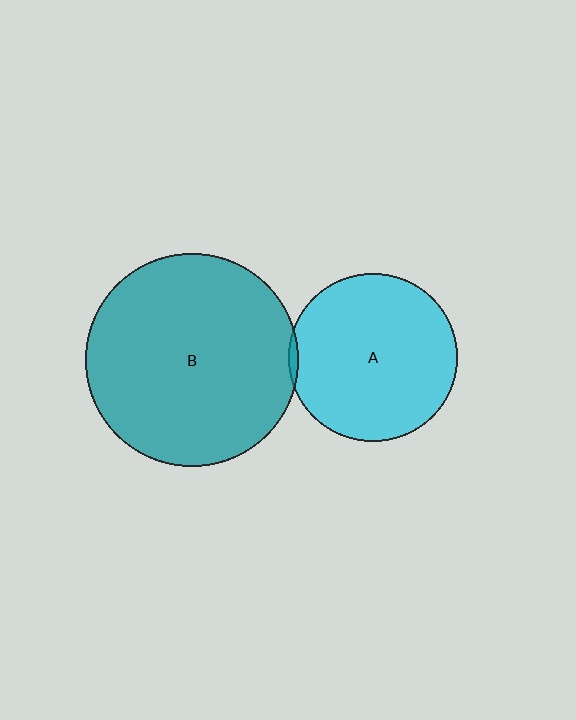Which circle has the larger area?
Circle B (teal).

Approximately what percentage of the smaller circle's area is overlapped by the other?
Approximately 5%.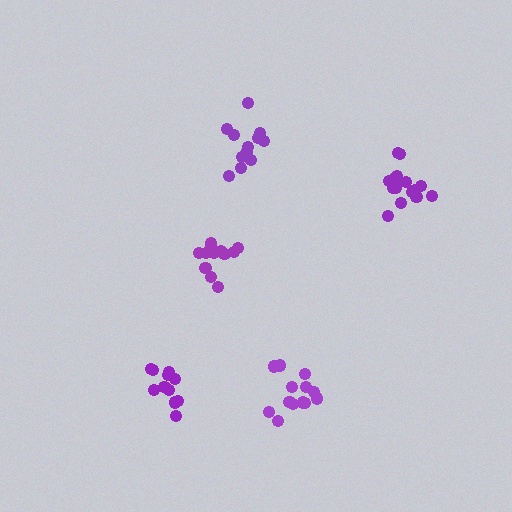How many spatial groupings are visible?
There are 5 spatial groupings.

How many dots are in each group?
Group 1: 11 dots, Group 2: 16 dots, Group 3: 15 dots, Group 4: 13 dots, Group 5: 12 dots (67 total).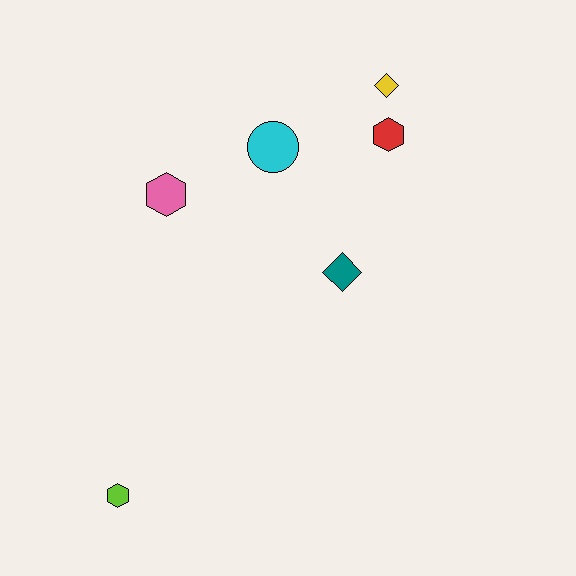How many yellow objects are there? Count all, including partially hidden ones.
There is 1 yellow object.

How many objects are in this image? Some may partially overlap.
There are 6 objects.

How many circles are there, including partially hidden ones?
There is 1 circle.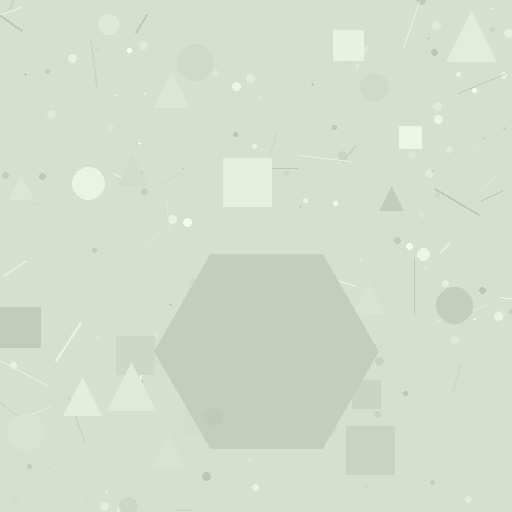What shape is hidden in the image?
A hexagon is hidden in the image.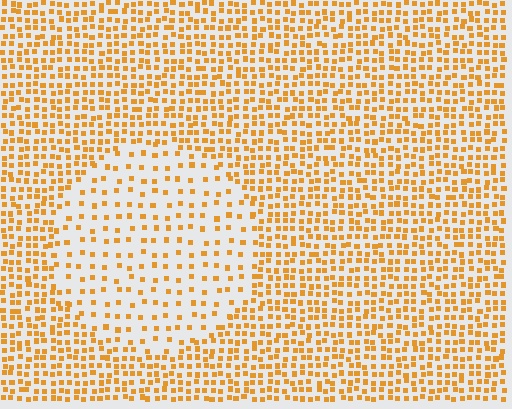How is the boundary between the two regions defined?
The boundary is defined by a change in element density (approximately 2.4x ratio). All elements are the same color, size, and shape.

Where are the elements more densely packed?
The elements are more densely packed outside the circle boundary.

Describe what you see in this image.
The image contains small orange elements arranged at two different densities. A circle-shaped region is visible where the elements are less densely packed than the surrounding area.